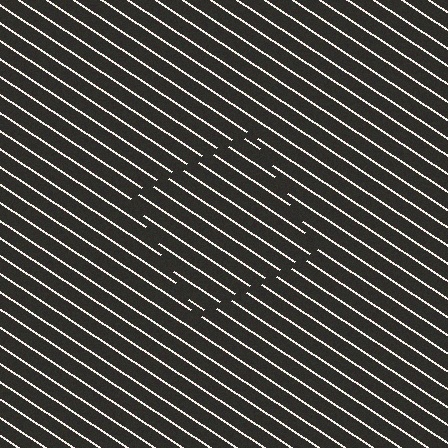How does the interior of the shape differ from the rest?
The interior of the shape contains the same grating, shifted by half a period — the contour is defined by the phase discontinuity where line-ends from the inner and outer gratings abut.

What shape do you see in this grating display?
An illusory square. The interior of the shape contains the same grating, shifted by half a period — the contour is defined by the phase discontinuity where line-ends from the inner and outer gratings abut.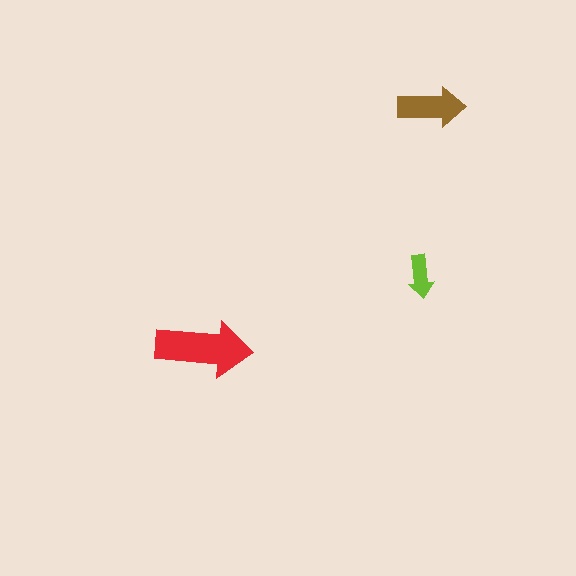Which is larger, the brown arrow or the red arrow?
The red one.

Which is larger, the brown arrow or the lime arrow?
The brown one.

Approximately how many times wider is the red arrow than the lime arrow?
About 2 times wider.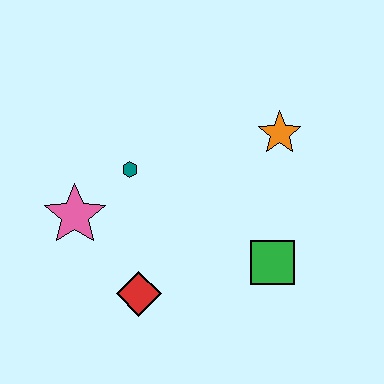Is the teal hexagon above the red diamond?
Yes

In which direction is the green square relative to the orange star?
The green square is below the orange star.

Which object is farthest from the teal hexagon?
The green square is farthest from the teal hexagon.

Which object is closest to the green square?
The orange star is closest to the green square.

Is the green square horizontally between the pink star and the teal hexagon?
No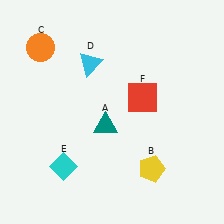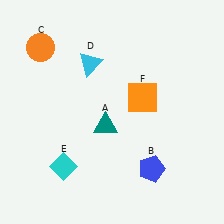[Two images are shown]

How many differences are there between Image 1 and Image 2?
There are 2 differences between the two images.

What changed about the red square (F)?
In Image 1, F is red. In Image 2, it changed to orange.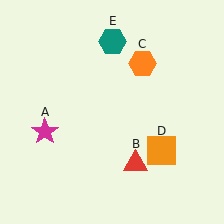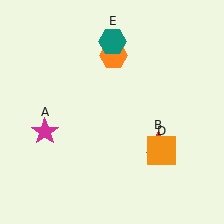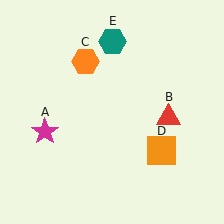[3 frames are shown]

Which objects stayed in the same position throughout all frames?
Magenta star (object A) and orange square (object D) and teal hexagon (object E) remained stationary.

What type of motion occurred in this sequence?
The red triangle (object B), orange hexagon (object C) rotated counterclockwise around the center of the scene.